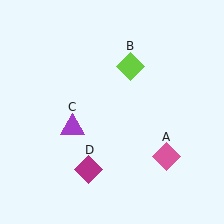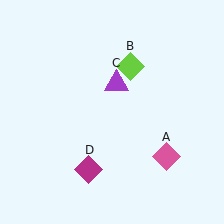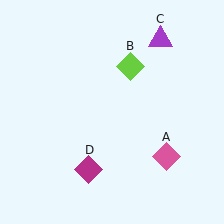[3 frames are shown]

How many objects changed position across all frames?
1 object changed position: purple triangle (object C).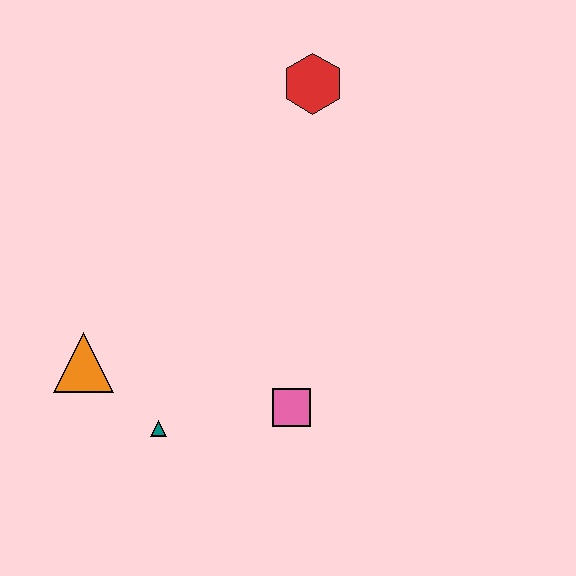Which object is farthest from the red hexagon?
The teal triangle is farthest from the red hexagon.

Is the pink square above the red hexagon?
No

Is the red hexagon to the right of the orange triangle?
Yes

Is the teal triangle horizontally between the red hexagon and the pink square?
No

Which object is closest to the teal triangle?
The orange triangle is closest to the teal triangle.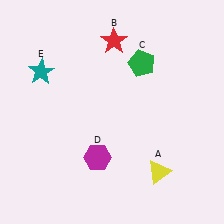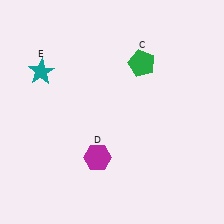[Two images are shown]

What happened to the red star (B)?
The red star (B) was removed in Image 2. It was in the top-right area of Image 1.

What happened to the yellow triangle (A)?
The yellow triangle (A) was removed in Image 2. It was in the bottom-right area of Image 1.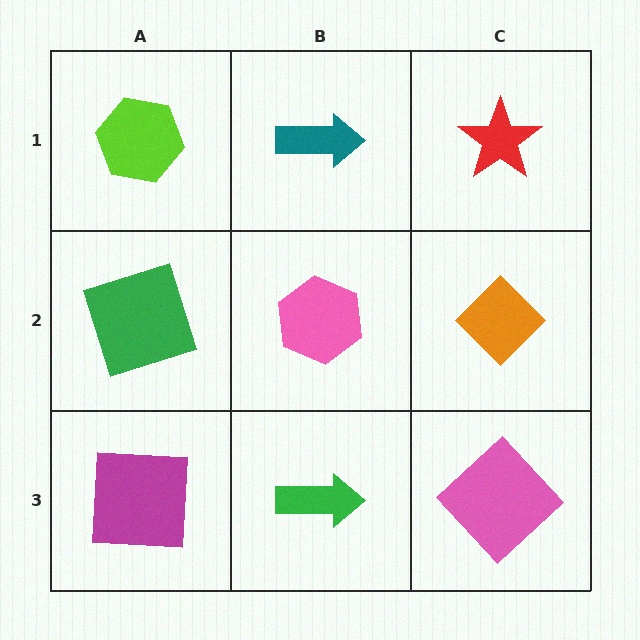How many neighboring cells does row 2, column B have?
4.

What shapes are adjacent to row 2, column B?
A teal arrow (row 1, column B), a green arrow (row 3, column B), a green square (row 2, column A), an orange diamond (row 2, column C).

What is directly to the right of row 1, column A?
A teal arrow.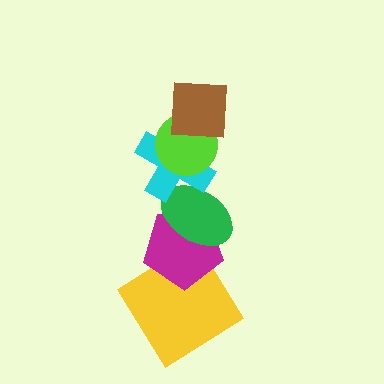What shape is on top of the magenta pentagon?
The green ellipse is on top of the magenta pentagon.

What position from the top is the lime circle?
The lime circle is 2nd from the top.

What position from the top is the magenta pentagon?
The magenta pentagon is 5th from the top.